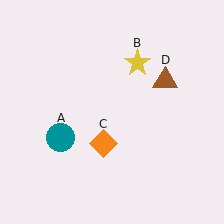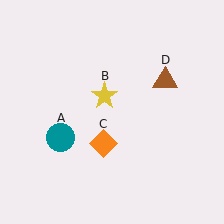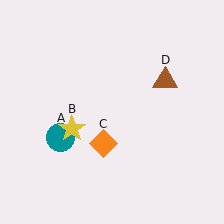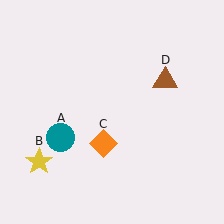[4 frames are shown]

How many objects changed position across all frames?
1 object changed position: yellow star (object B).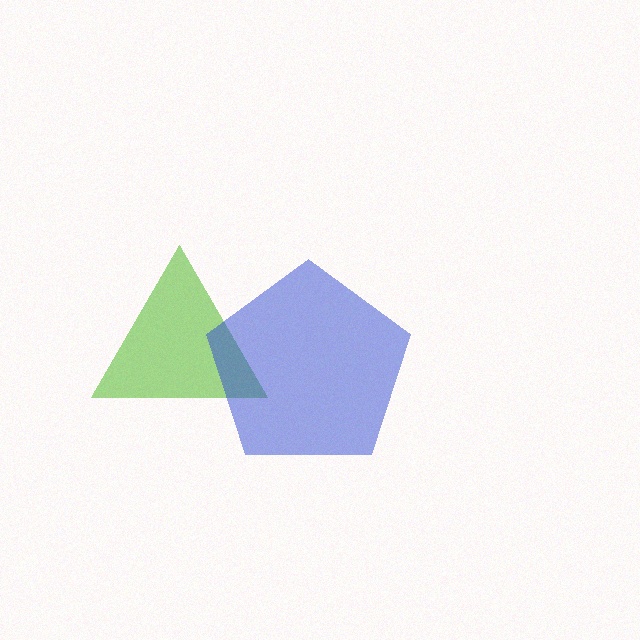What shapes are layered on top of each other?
The layered shapes are: a lime triangle, a blue pentagon.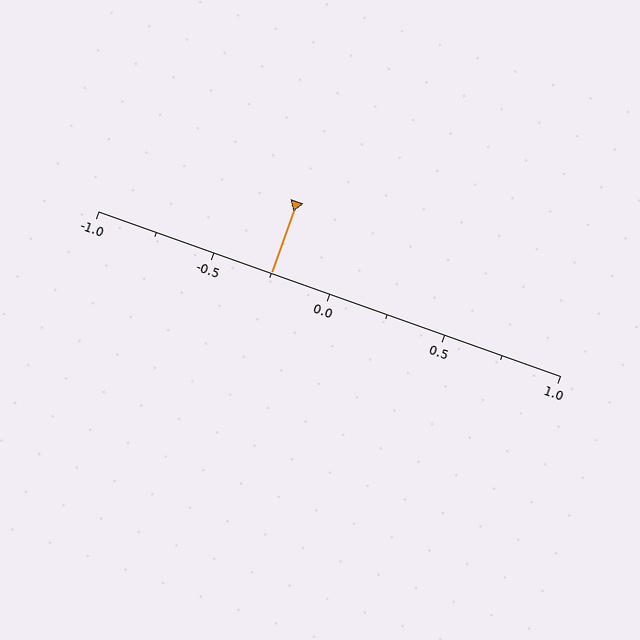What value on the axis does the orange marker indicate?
The marker indicates approximately -0.25.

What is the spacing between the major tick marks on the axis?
The major ticks are spaced 0.5 apart.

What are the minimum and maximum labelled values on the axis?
The axis runs from -1.0 to 1.0.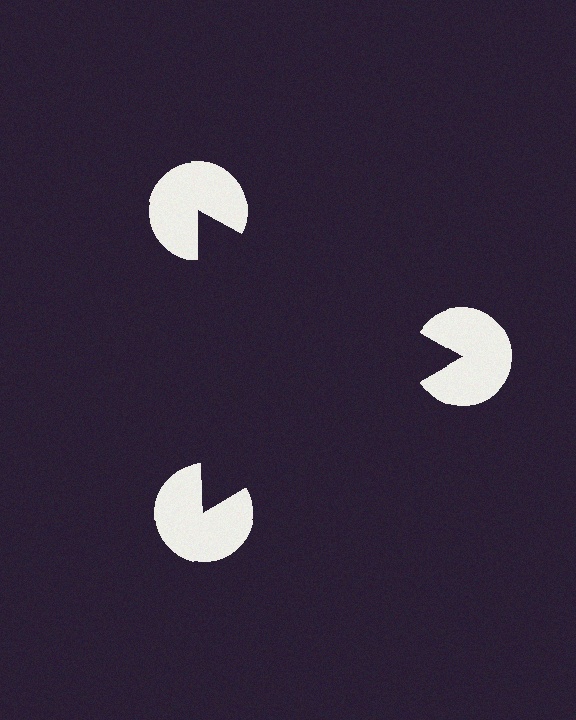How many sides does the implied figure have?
3 sides.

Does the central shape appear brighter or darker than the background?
It typically appears slightly darker than the background, even though no actual brightness change is drawn.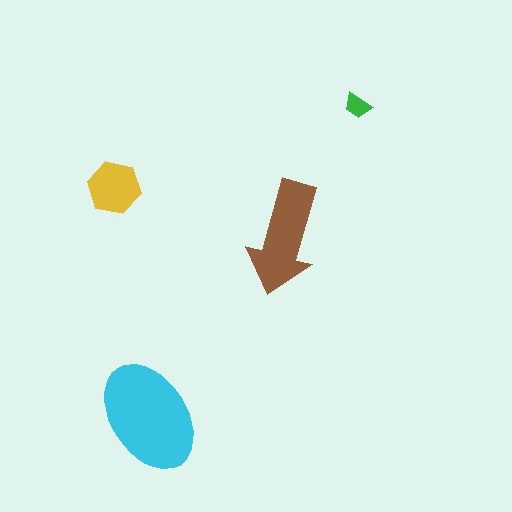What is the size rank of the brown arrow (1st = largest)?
2nd.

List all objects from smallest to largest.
The green trapezoid, the yellow hexagon, the brown arrow, the cyan ellipse.